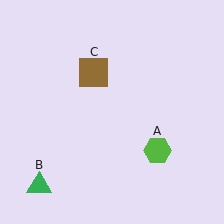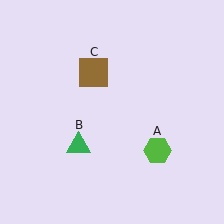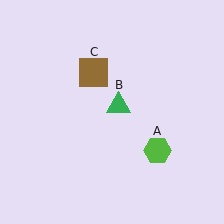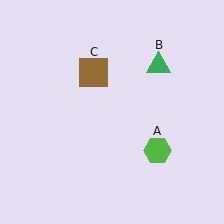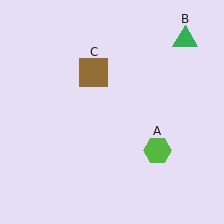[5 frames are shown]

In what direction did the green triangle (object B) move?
The green triangle (object B) moved up and to the right.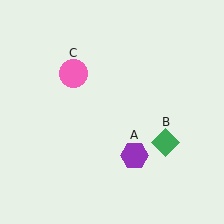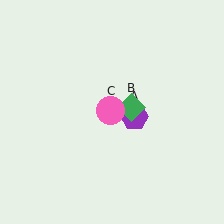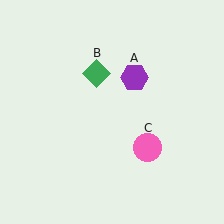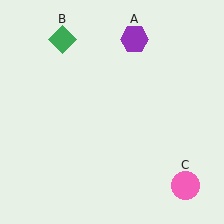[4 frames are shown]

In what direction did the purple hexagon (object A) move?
The purple hexagon (object A) moved up.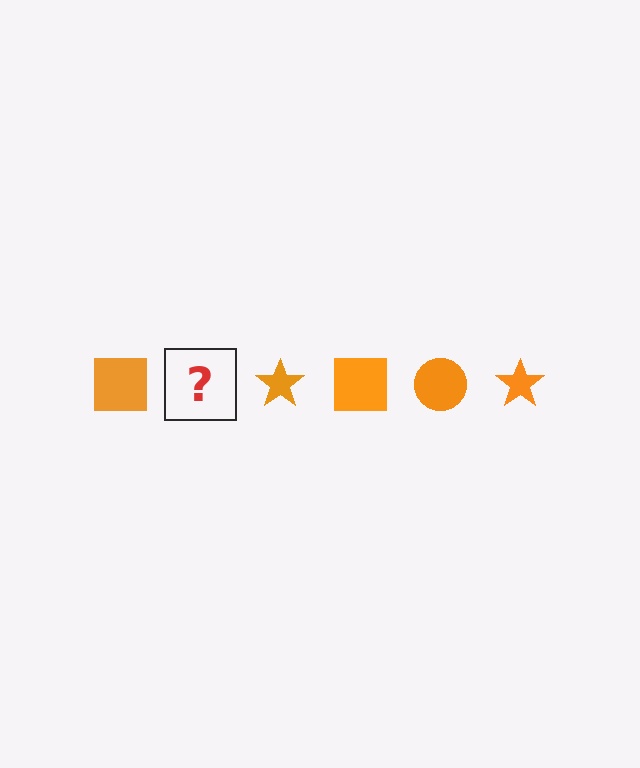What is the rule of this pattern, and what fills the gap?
The rule is that the pattern cycles through square, circle, star shapes in orange. The gap should be filled with an orange circle.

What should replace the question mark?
The question mark should be replaced with an orange circle.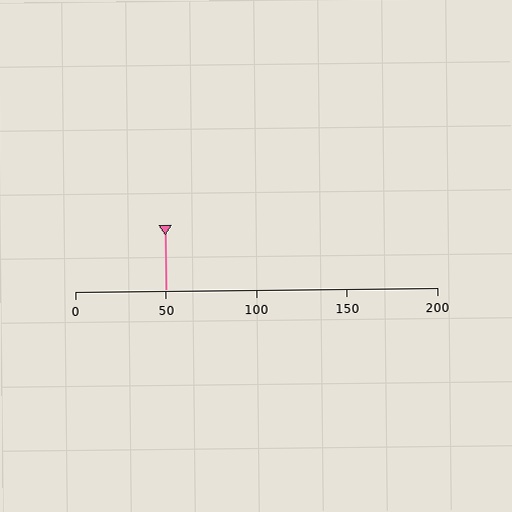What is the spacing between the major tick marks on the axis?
The major ticks are spaced 50 apart.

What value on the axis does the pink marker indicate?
The marker indicates approximately 50.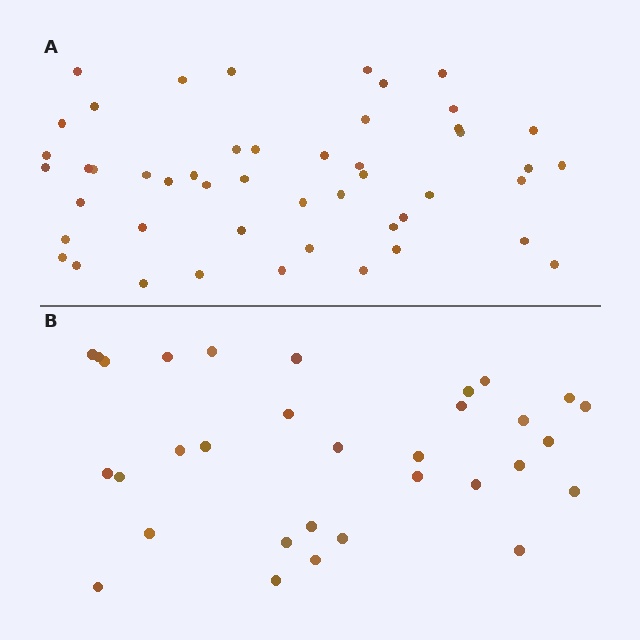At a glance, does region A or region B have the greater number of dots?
Region A (the top region) has more dots.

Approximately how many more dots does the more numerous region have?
Region A has approximately 15 more dots than region B.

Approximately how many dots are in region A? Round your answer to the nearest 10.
About 50 dots. (The exact count is 49, which rounds to 50.)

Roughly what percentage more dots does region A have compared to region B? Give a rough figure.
About 55% more.